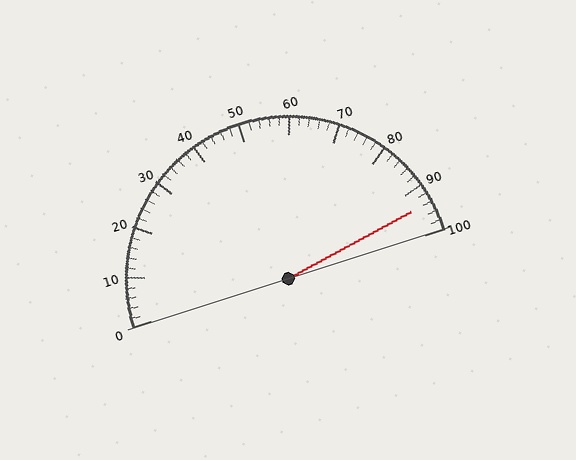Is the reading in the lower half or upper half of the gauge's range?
The reading is in the upper half of the range (0 to 100).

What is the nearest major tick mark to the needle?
The nearest major tick mark is 90.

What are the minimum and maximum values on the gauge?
The gauge ranges from 0 to 100.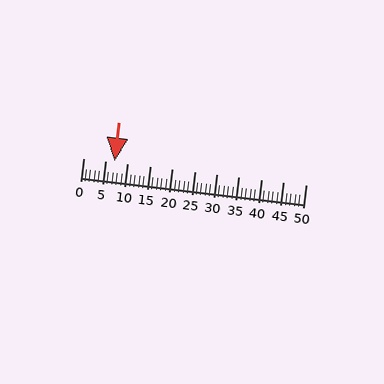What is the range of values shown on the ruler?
The ruler shows values from 0 to 50.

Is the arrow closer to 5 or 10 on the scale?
The arrow is closer to 5.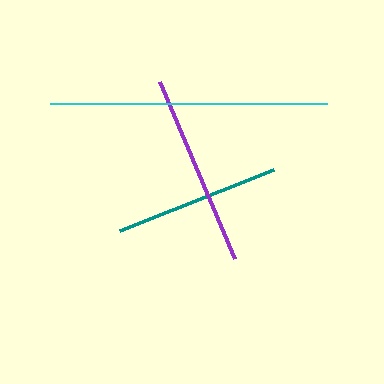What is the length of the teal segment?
The teal segment is approximately 166 pixels long.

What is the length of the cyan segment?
The cyan segment is approximately 277 pixels long.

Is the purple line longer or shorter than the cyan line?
The cyan line is longer than the purple line.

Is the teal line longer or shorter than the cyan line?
The cyan line is longer than the teal line.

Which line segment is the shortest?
The teal line is the shortest at approximately 166 pixels.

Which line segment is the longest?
The cyan line is the longest at approximately 277 pixels.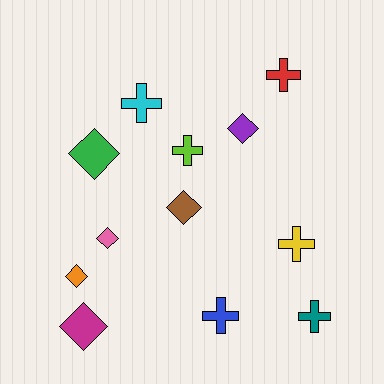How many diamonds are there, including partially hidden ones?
There are 6 diamonds.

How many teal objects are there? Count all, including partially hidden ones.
There is 1 teal object.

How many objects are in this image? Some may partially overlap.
There are 12 objects.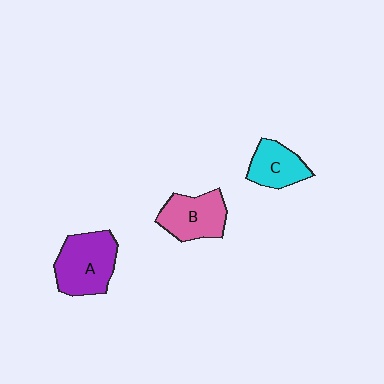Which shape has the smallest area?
Shape C (cyan).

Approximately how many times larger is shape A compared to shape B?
Approximately 1.2 times.